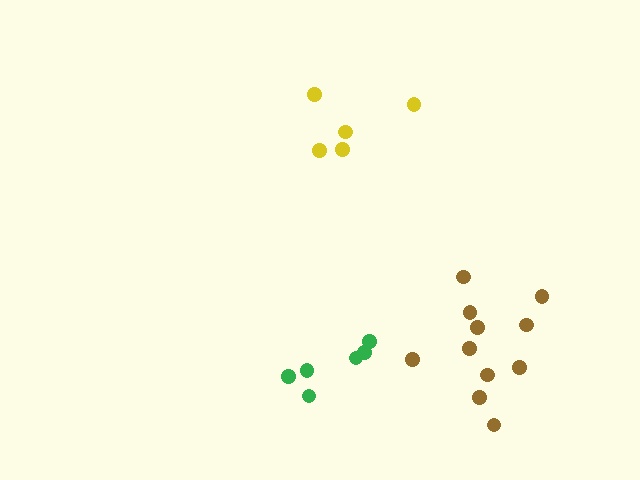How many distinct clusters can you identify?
There are 3 distinct clusters.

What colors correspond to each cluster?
The clusters are colored: green, brown, yellow.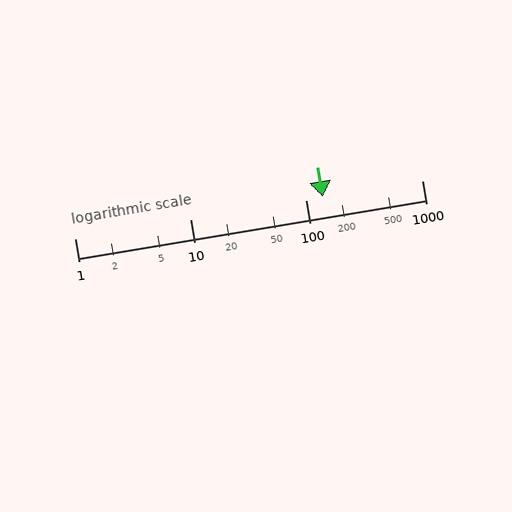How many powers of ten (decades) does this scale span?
The scale spans 3 decades, from 1 to 1000.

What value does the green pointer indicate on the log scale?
The pointer indicates approximately 140.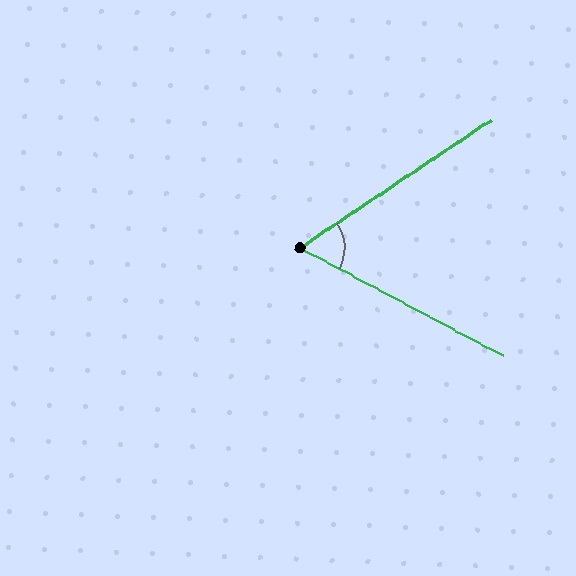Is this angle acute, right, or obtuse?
It is acute.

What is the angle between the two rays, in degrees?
Approximately 61 degrees.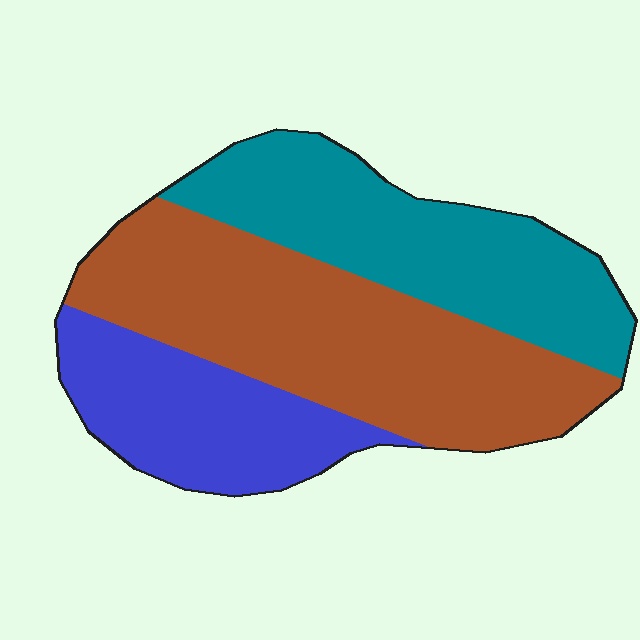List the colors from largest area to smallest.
From largest to smallest: brown, teal, blue.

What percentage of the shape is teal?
Teal takes up between a quarter and a half of the shape.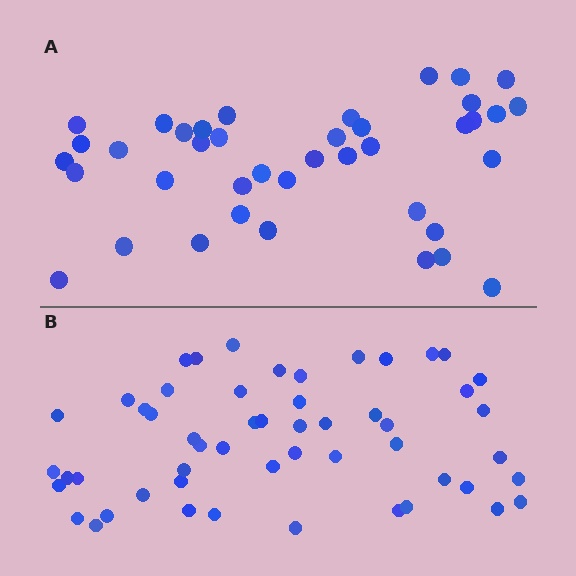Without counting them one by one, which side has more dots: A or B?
Region B (the bottom region) has more dots.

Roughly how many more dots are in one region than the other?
Region B has approximately 15 more dots than region A.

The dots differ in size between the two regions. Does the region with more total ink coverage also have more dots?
No. Region A has more total ink coverage because its dots are larger, but region B actually contains more individual dots. Total area can be misleading — the number of items is what matters here.